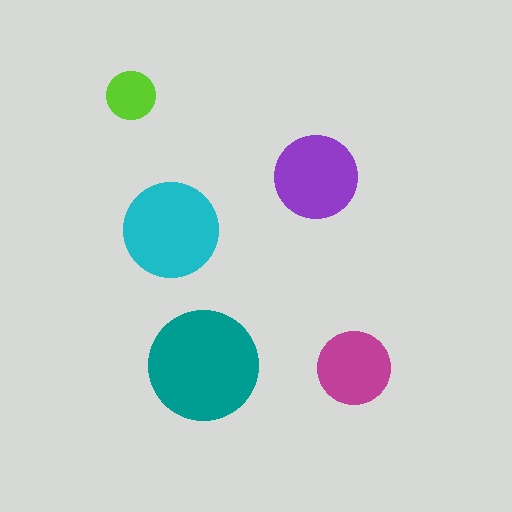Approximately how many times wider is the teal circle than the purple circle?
About 1.5 times wider.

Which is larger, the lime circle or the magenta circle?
The magenta one.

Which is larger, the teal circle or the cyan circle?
The teal one.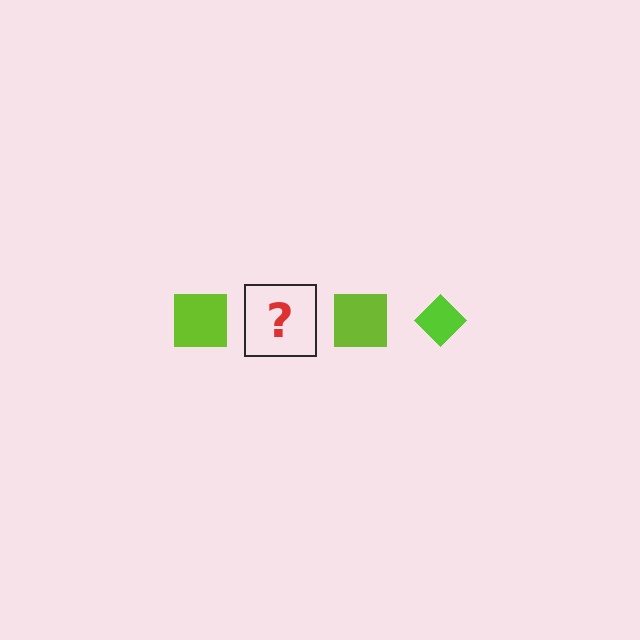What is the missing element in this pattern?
The missing element is a lime diamond.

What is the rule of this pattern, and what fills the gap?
The rule is that the pattern cycles through square, diamond shapes in lime. The gap should be filled with a lime diamond.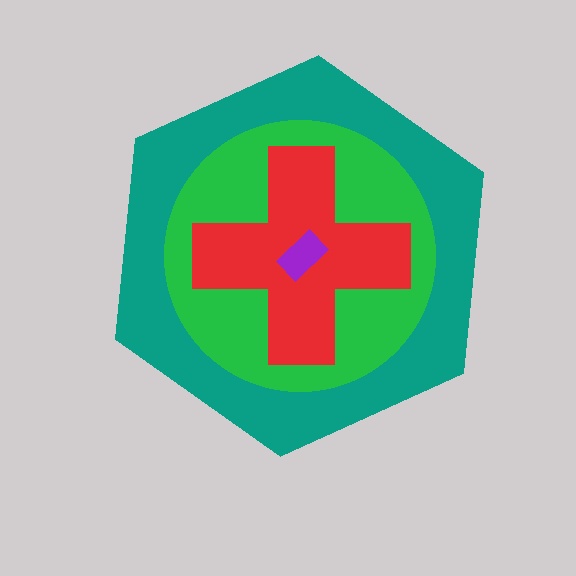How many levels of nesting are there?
4.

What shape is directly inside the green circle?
The red cross.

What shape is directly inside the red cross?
The purple rectangle.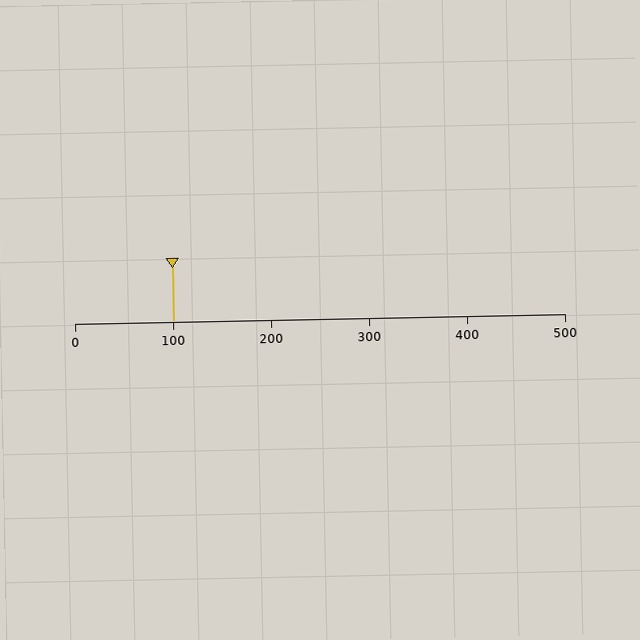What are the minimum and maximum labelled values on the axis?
The axis runs from 0 to 500.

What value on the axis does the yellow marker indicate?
The marker indicates approximately 100.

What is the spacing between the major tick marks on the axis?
The major ticks are spaced 100 apart.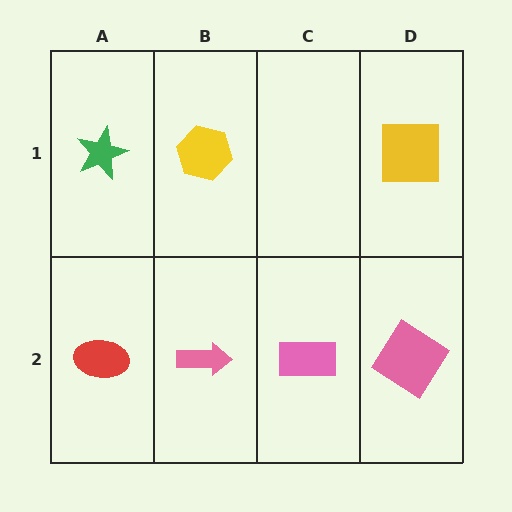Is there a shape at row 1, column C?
No, that cell is empty.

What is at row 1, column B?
A yellow hexagon.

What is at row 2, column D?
A pink diamond.